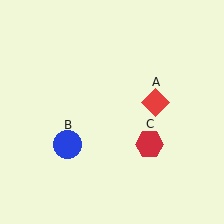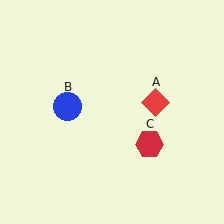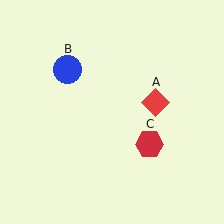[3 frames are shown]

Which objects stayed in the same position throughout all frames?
Red diamond (object A) and red hexagon (object C) remained stationary.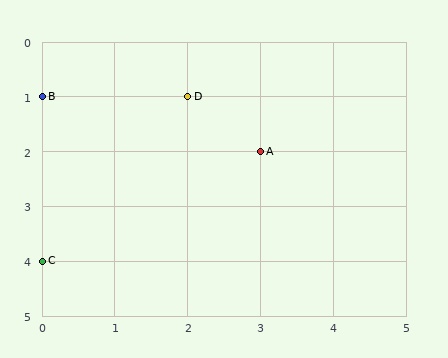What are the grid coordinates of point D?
Point D is at grid coordinates (2, 1).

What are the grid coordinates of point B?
Point B is at grid coordinates (0, 1).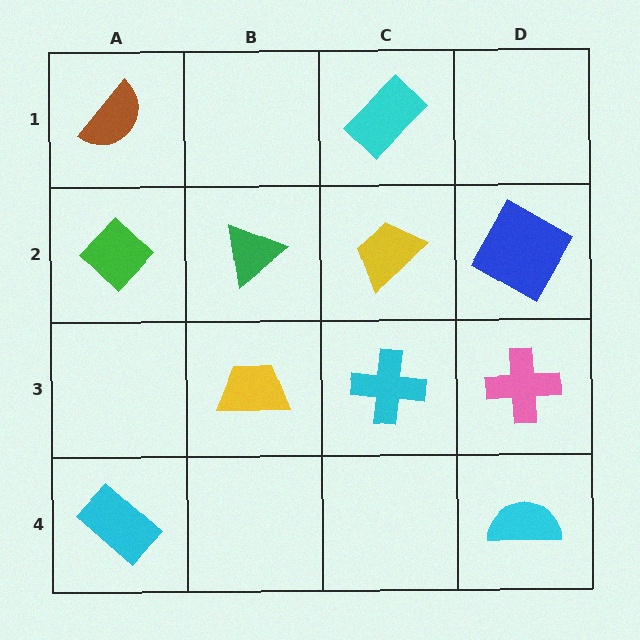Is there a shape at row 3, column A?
No, that cell is empty.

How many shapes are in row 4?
2 shapes.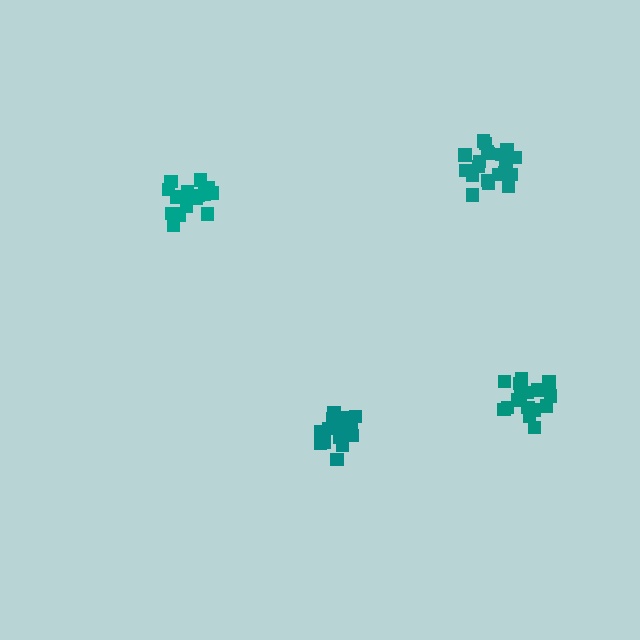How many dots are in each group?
Group 1: 16 dots, Group 2: 20 dots, Group 3: 19 dots, Group 4: 21 dots (76 total).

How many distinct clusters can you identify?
There are 4 distinct clusters.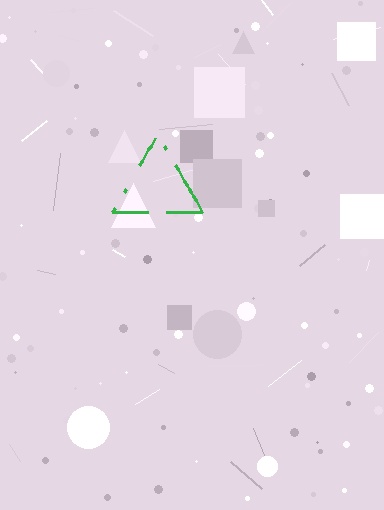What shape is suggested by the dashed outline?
The dashed outline suggests a triangle.